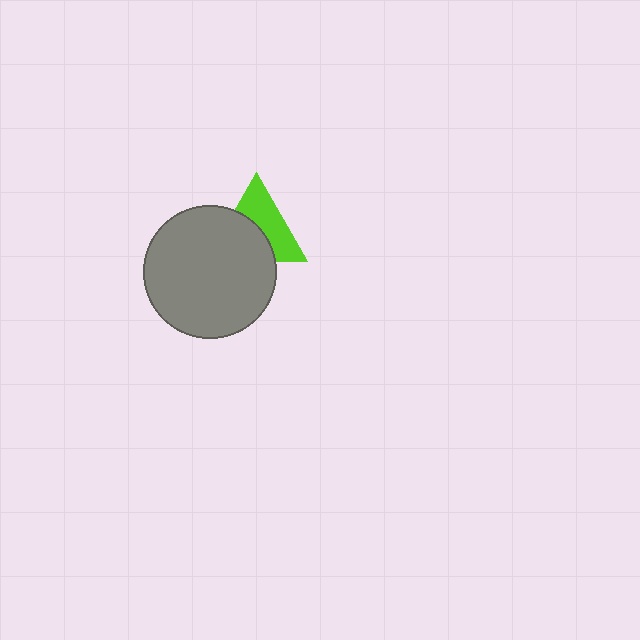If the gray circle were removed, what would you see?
You would see the complete lime triangle.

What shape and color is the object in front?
The object in front is a gray circle.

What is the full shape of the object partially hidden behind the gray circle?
The partially hidden object is a lime triangle.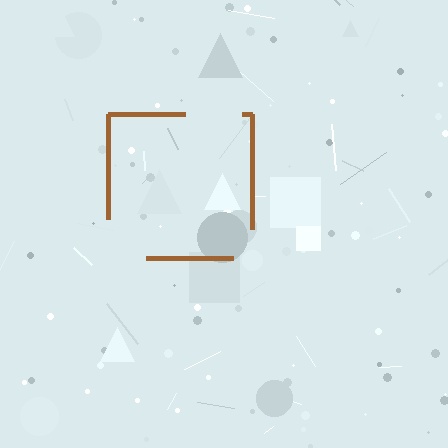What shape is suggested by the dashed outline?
The dashed outline suggests a square.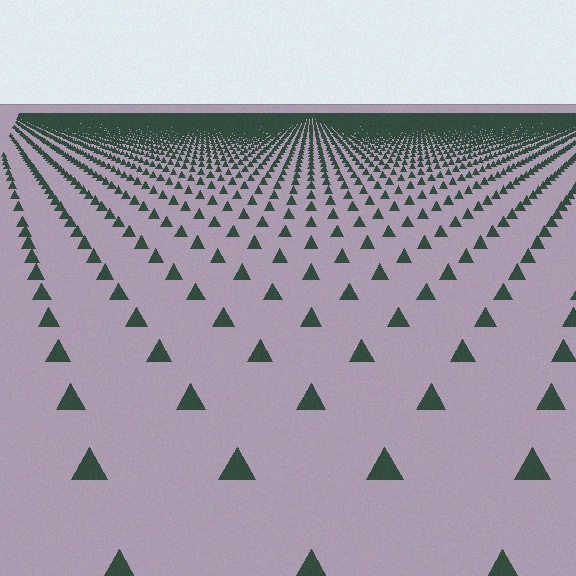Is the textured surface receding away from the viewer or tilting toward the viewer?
The surface is receding away from the viewer. Texture elements get smaller and denser toward the top.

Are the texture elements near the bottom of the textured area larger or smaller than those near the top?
Larger. Near the bottom, elements are closer to the viewer and appear at a bigger on-screen size.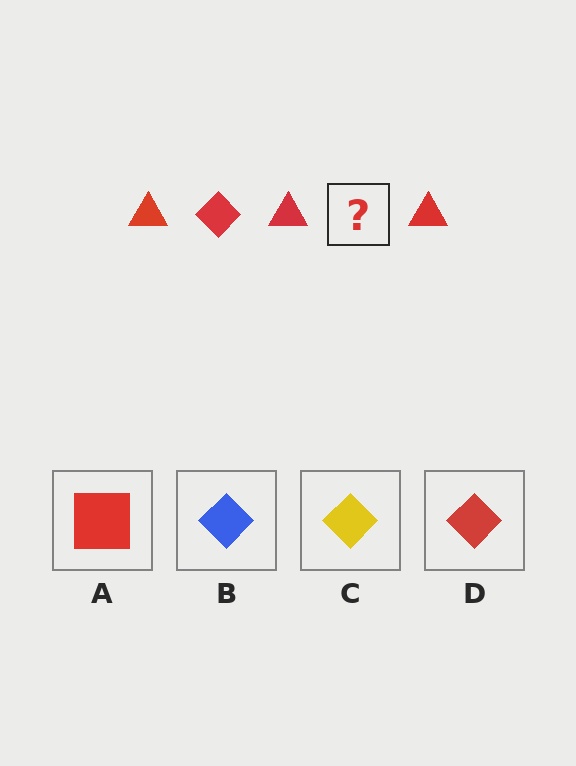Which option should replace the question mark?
Option D.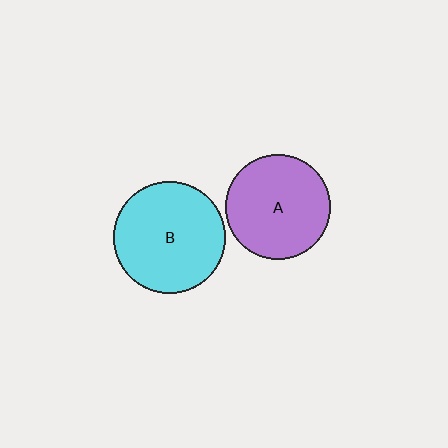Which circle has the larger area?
Circle B (cyan).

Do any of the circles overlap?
No, none of the circles overlap.